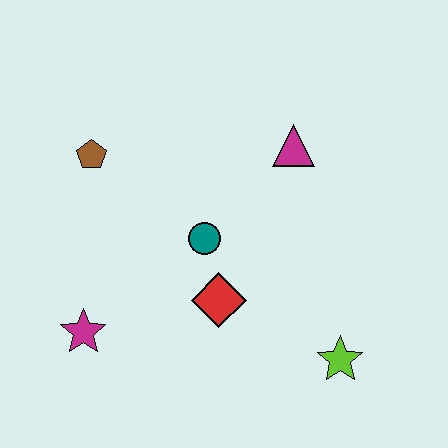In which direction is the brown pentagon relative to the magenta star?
The brown pentagon is above the magenta star.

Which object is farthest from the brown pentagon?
The lime star is farthest from the brown pentagon.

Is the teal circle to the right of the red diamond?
No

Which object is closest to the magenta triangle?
The teal circle is closest to the magenta triangle.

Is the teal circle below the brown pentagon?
Yes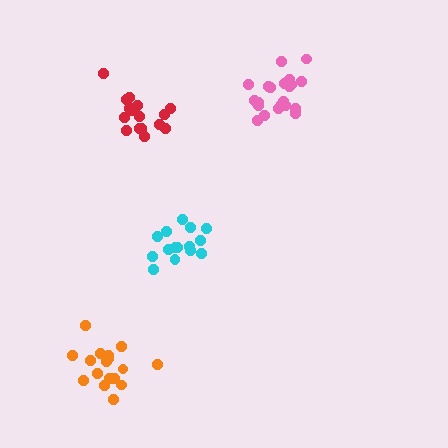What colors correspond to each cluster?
The clusters are colored: orange, red, pink, cyan.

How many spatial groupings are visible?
There are 4 spatial groupings.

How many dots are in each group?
Group 1: 17 dots, Group 2: 16 dots, Group 3: 21 dots, Group 4: 15 dots (69 total).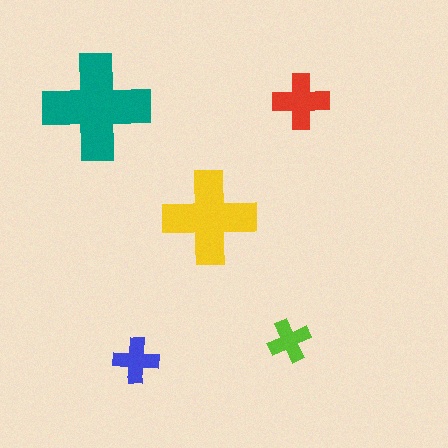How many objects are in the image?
There are 5 objects in the image.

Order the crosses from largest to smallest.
the teal one, the yellow one, the red one, the blue one, the lime one.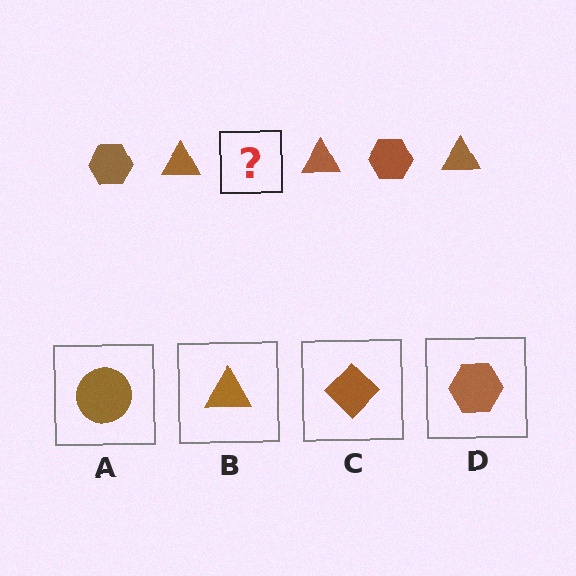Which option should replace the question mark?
Option D.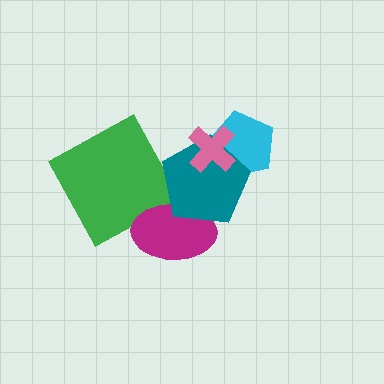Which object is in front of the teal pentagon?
The pink cross is in front of the teal pentagon.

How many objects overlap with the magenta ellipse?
2 objects overlap with the magenta ellipse.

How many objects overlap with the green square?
1 object overlaps with the green square.